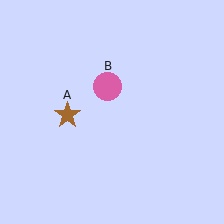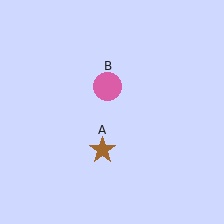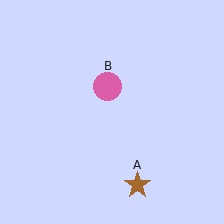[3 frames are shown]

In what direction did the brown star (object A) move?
The brown star (object A) moved down and to the right.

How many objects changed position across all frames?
1 object changed position: brown star (object A).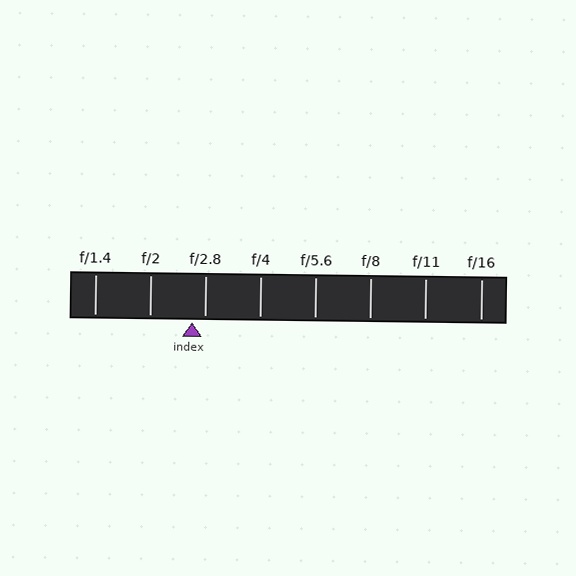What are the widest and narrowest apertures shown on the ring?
The widest aperture shown is f/1.4 and the narrowest is f/16.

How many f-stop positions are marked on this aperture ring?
There are 8 f-stop positions marked.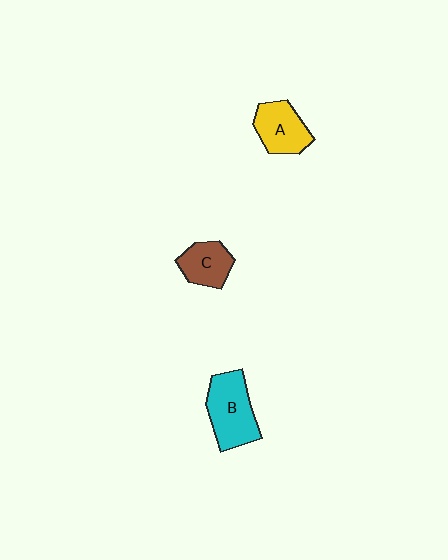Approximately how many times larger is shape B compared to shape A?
Approximately 1.3 times.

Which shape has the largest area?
Shape B (cyan).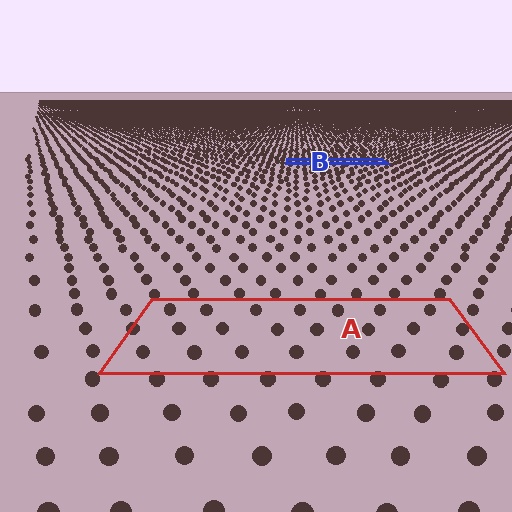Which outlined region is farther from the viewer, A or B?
Region B is farther from the viewer — the texture elements inside it appear smaller and more densely packed.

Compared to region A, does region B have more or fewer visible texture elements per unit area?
Region B has more texture elements per unit area — they are packed more densely because it is farther away.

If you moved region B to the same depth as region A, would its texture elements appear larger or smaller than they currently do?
They would appear larger. At a closer depth, the same texture elements are projected at a bigger on-screen size.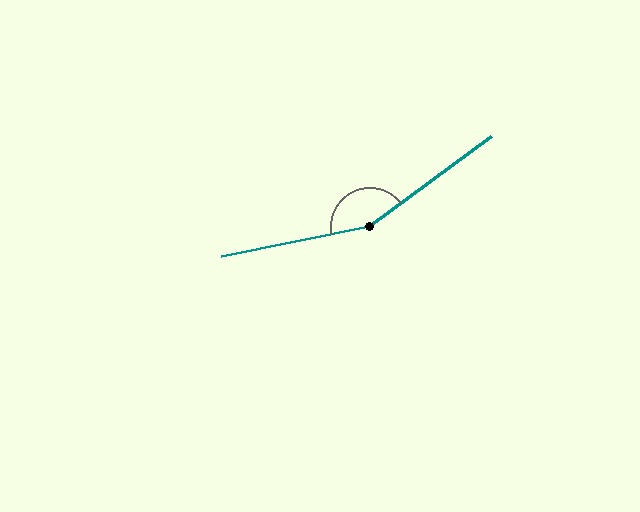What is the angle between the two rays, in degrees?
Approximately 155 degrees.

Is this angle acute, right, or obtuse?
It is obtuse.